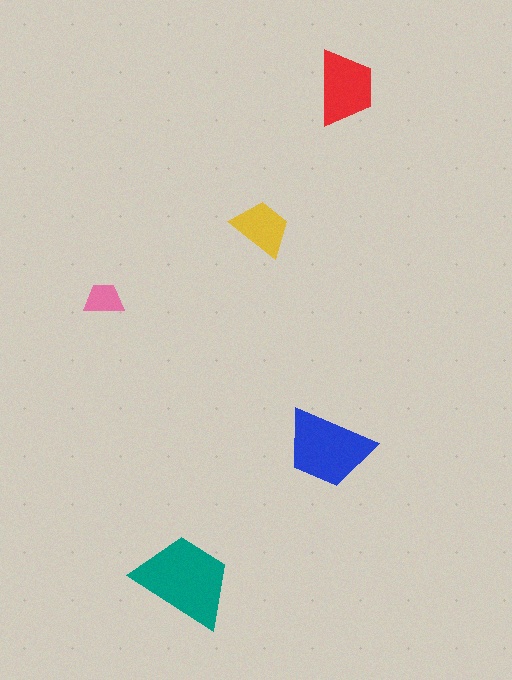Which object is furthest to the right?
The red trapezoid is rightmost.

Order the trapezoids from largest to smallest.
the teal one, the blue one, the red one, the yellow one, the pink one.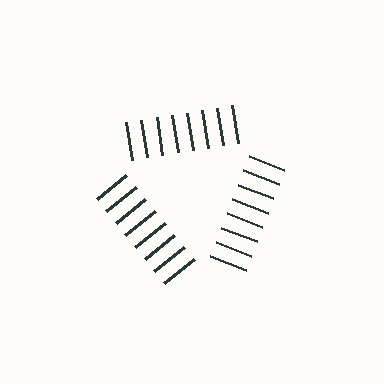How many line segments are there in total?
24 — 8 along each of the 3 edges.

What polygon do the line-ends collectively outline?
An illusory triangle — the line segments terminate on its edges but no continuous stroke is drawn.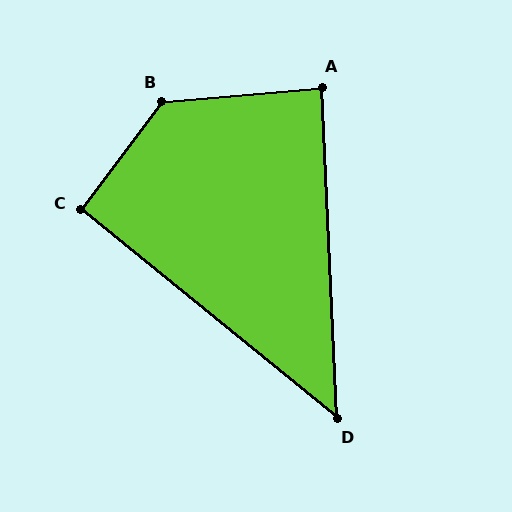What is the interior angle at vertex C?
Approximately 92 degrees (approximately right).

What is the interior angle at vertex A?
Approximately 88 degrees (approximately right).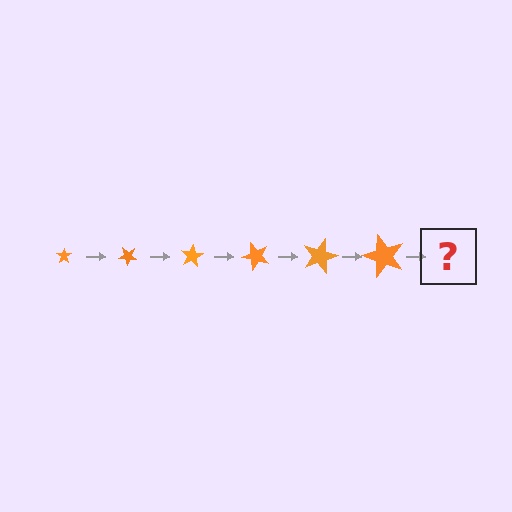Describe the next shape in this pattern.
It should be a star, larger than the previous one and rotated 240 degrees from the start.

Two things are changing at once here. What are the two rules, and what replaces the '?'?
The two rules are that the star grows larger each step and it rotates 40 degrees each step. The '?' should be a star, larger than the previous one and rotated 240 degrees from the start.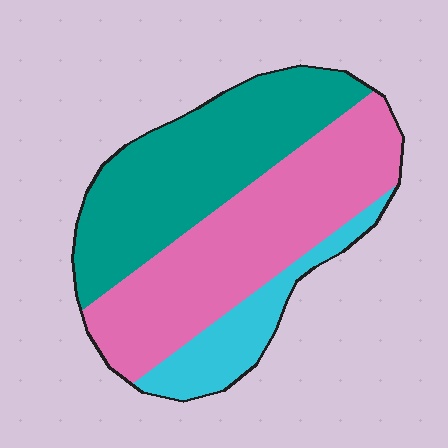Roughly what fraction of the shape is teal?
Teal takes up about two fifths (2/5) of the shape.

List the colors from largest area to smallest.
From largest to smallest: pink, teal, cyan.